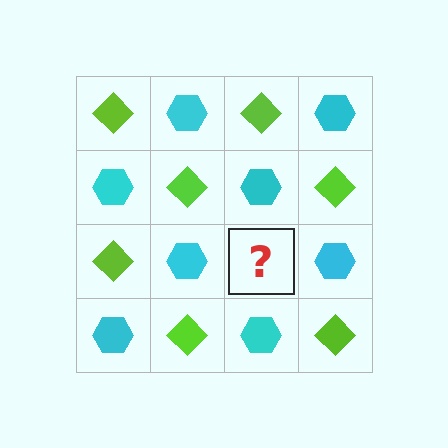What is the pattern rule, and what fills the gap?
The rule is that it alternates lime diamond and cyan hexagon in a checkerboard pattern. The gap should be filled with a lime diamond.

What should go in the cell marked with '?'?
The missing cell should contain a lime diamond.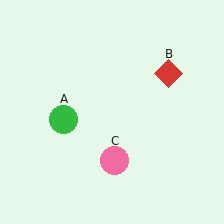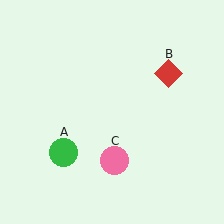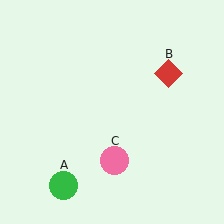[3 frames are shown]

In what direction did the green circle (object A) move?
The green circle (object A) moved down.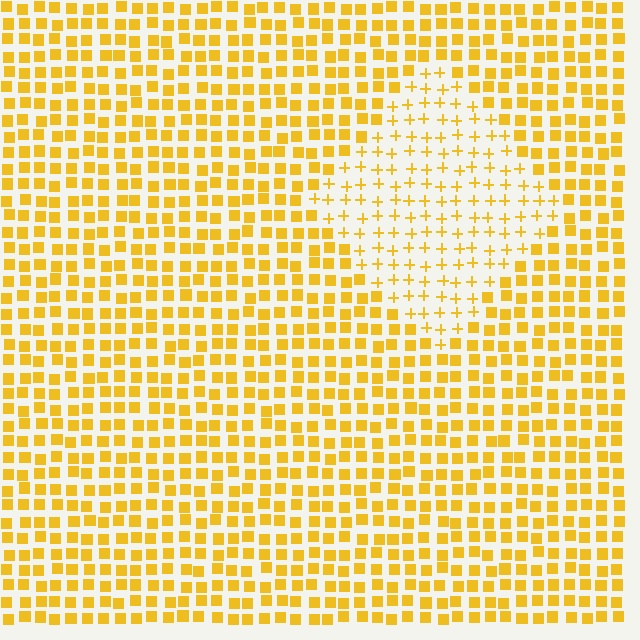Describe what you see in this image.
The image is filled with small yellow elements arranged in a uniform grid. A diamond-shaped region contains plus signs, while the surrounding area contains squares. The boundary is defined purely by the change in element shape.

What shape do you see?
I see a diamond.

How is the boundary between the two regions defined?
The boundary is defined by a change in element shape: plus signs inside vs. squares outside. All elements share the same color and spacing.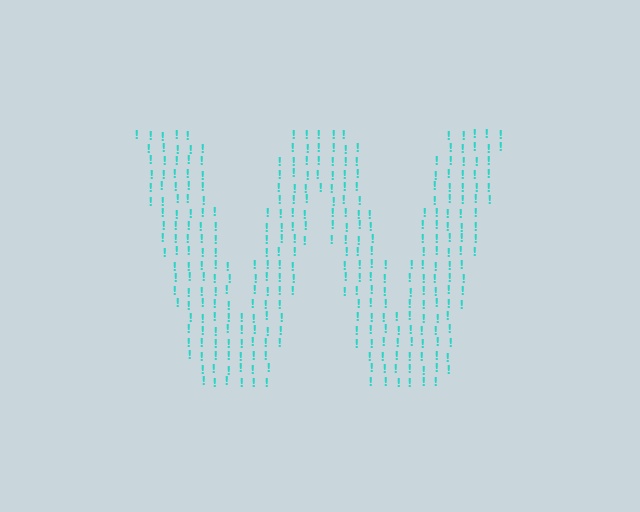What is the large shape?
The large shape is the letter W.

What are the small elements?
The small elements are exclamation marks.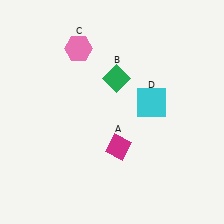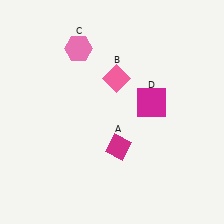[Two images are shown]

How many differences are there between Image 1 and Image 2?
There are 2 differences between the two images.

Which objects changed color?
B changed from green to pink. D changed from cyan to magenta.